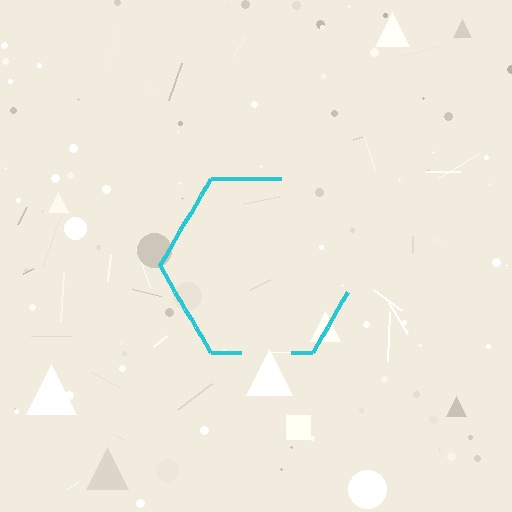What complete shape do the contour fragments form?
The contour fragments form a hexagon.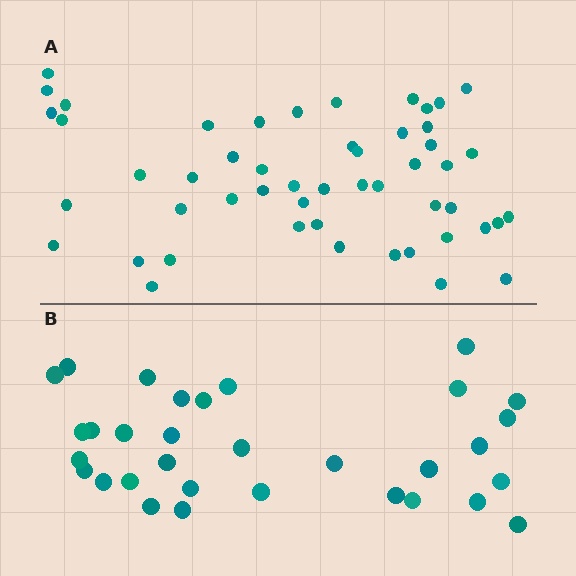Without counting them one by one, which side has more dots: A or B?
Region A (the top region) has more dots.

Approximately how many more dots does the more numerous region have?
Region A has approximately 20 more dots than region B.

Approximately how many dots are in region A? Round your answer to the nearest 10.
About 50 dots. (The exact count is 51, which rounds to 50.)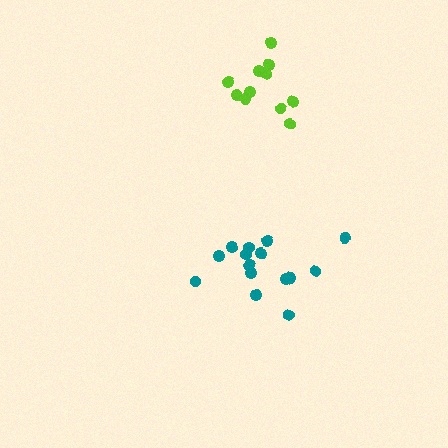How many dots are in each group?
Group 1: 15 dots, Group 2: 11 dots (26 total).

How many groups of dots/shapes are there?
There are 2 groups.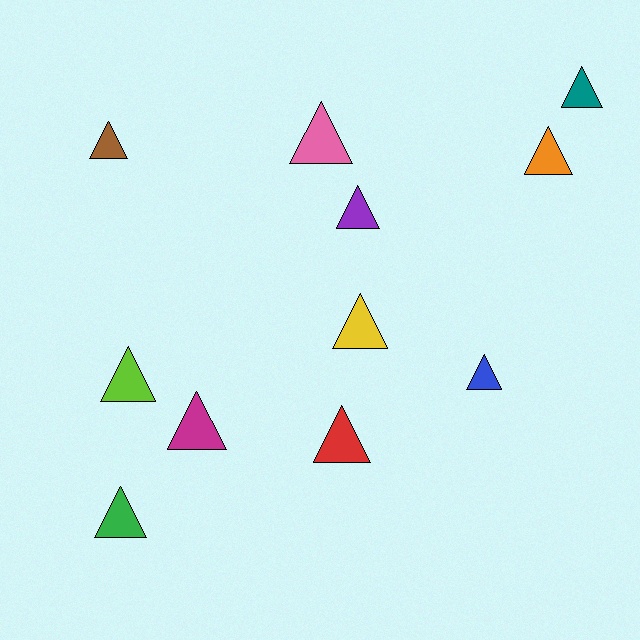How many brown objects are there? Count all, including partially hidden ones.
There is 1 brown object.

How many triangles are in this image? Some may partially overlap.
There are 11 triangles.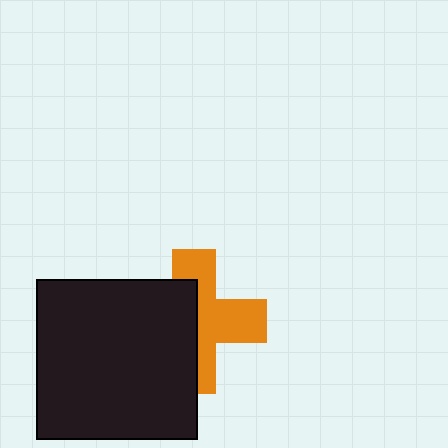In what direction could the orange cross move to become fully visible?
The orange cross could move right. That would shift it out from behind the black square entirely.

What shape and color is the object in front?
The object in front is a black square.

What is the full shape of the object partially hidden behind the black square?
The partially hidden object is an orange cross.